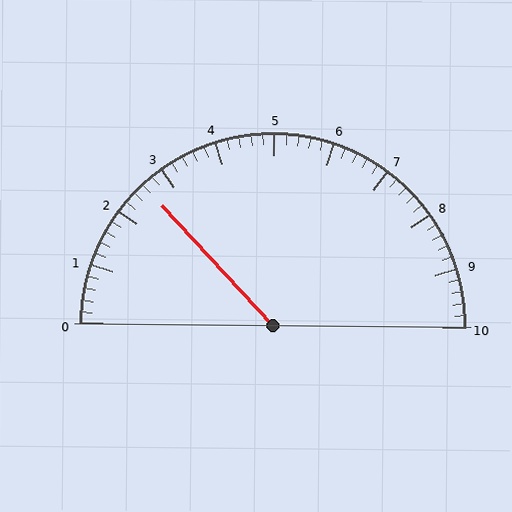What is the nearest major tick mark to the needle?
The nearest major tick mark is 3.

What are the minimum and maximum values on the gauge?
The gauge ranges from 0 to 10.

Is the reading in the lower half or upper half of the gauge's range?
The reading is in the lower half of the range (0 to 10).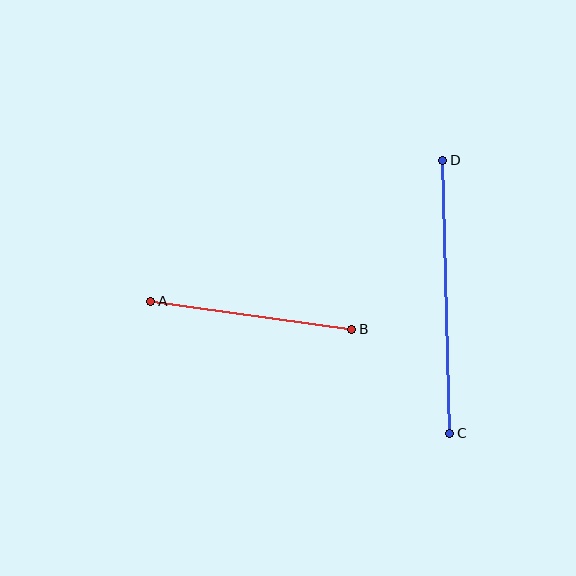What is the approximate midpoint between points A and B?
The midpoint is at approximately (251, 315) pixels.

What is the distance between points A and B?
The distance is approximately 203 pixels.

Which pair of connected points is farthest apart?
Points C and D are farthest apart.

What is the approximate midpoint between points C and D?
The midpoint is at approximately (446, 297) pixels.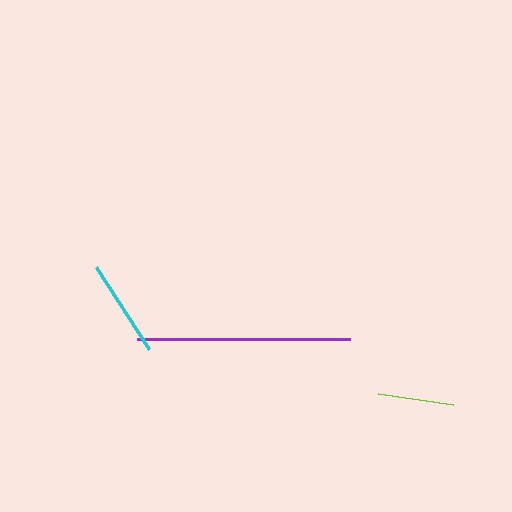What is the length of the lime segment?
The lime segment is approximately 76 pixels long.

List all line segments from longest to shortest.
From longest to shortest: purple, cyan, lime.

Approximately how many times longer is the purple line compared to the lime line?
The purple line is approximately 2.8 times the length of the lime line.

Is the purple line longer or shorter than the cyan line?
The purple line is longer than the cyan line.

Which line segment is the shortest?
The lime line is the shortest at approximately 76 pixels.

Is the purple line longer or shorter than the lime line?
The purple line is longer than the lime line.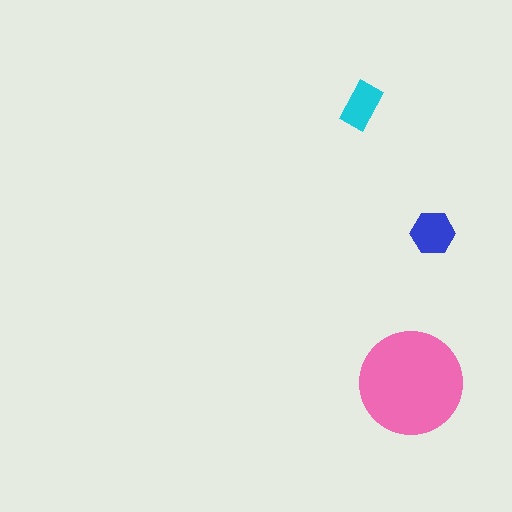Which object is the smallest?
The cyan rectangle.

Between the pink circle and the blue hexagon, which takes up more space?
The pink circle.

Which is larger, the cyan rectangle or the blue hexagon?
The blue hexagon.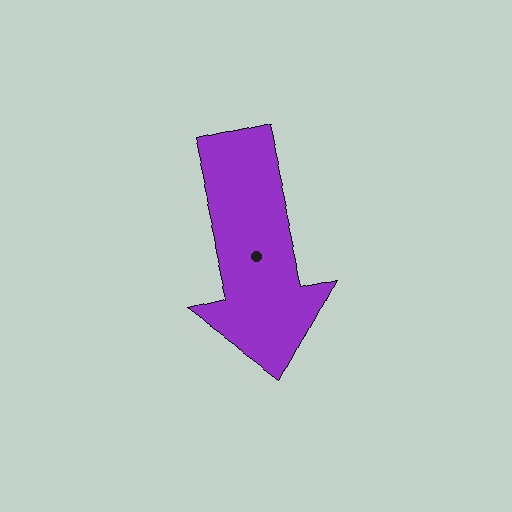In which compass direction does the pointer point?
South.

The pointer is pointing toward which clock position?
Roughly 6 o'clock.